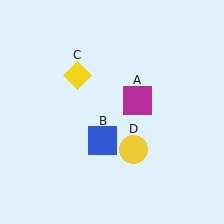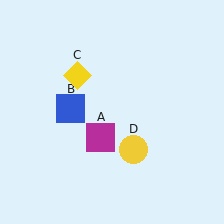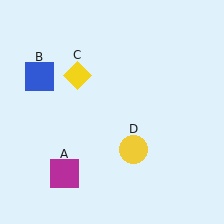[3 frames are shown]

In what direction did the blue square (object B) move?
The blue square (object B) moved up and to the left.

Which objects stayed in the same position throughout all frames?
Yellow diamond (object C) and yellow circle (object D) remained stationary.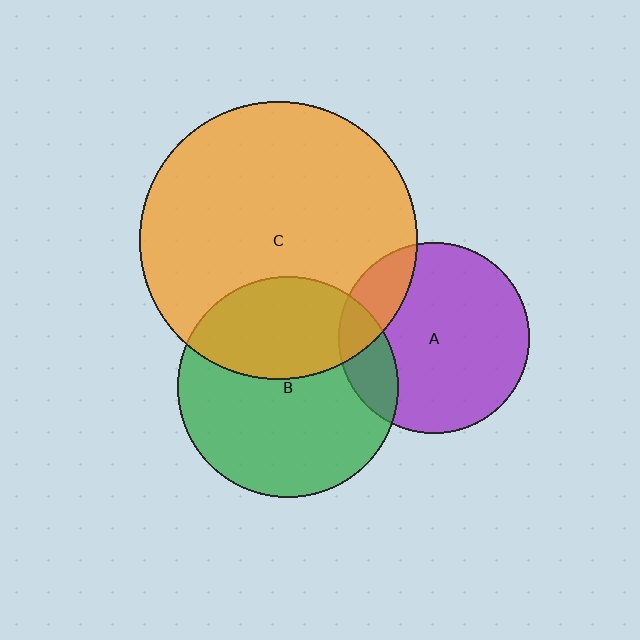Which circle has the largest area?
Circle C (orange).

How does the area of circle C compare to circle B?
Approximately 1.6 times.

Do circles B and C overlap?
Yes.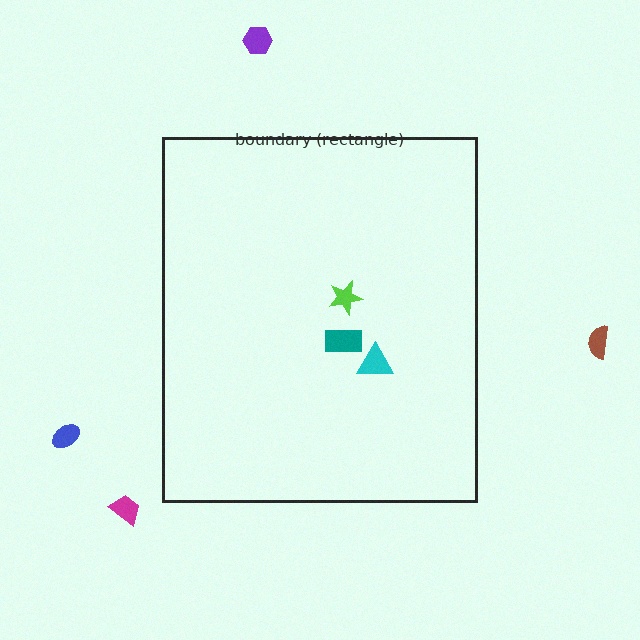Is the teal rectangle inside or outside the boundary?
Inside.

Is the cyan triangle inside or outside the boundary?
Inside.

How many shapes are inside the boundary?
3 inside, 4 outside.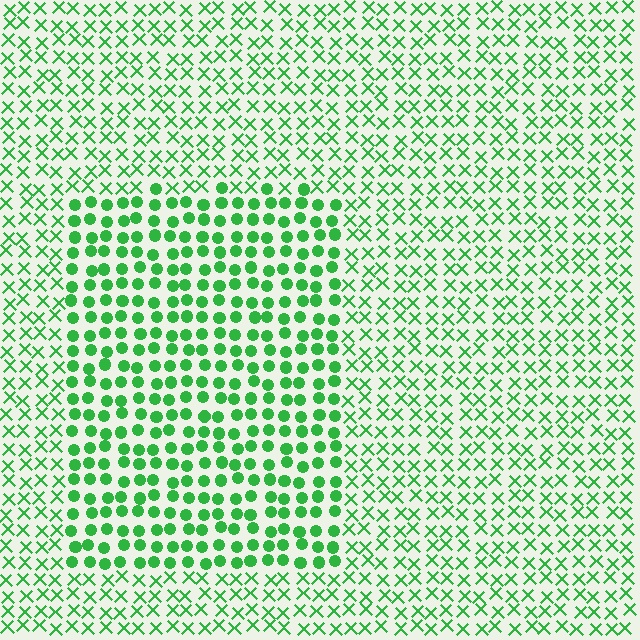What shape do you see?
I see a rectangle.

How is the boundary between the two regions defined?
The boundary is defined by a change in element shape: circles inside vs. X marks outside. All elements share the same color and spacing.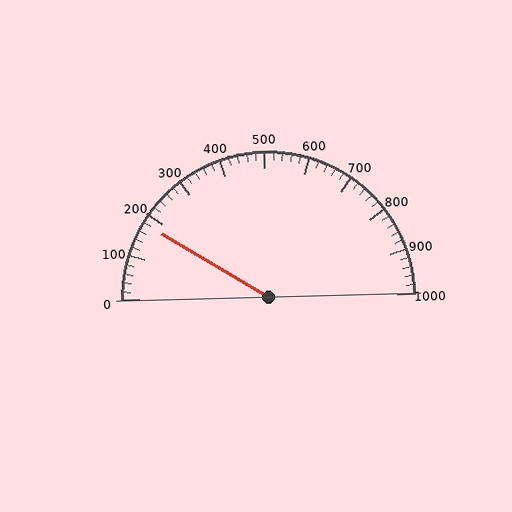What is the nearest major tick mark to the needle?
The nearest major tick mark is 200.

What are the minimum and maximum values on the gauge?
The gauge ranges from 0 to 1000.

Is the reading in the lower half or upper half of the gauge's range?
The reading is in the lower half of the range (0 to 1000).